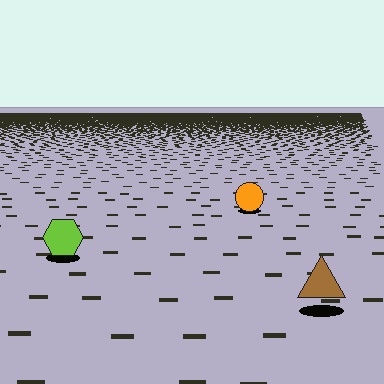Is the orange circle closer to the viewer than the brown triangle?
No. The brown triangle is closer — you can tell from the texture gradient: the ground texture is coarser near it.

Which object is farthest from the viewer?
The orange circle is farthest from the viewer. It appears smaller and the ground texture around it is denser.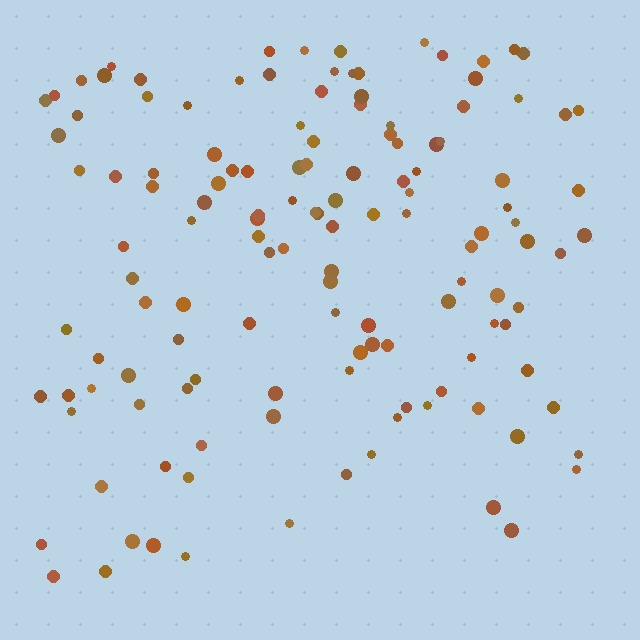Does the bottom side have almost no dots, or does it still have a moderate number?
Still a moderate number, just noticeably fewer than the top.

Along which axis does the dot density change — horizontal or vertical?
Vertical.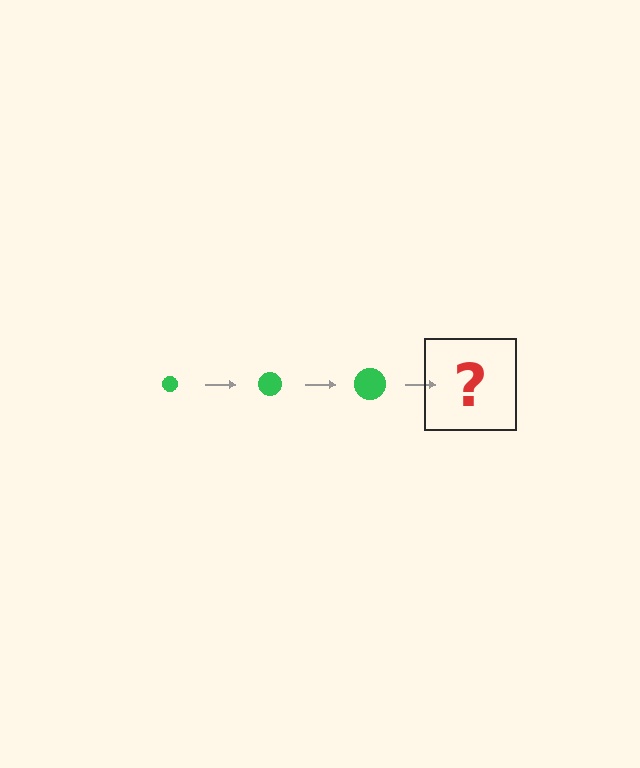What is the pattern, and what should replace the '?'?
The pattern is that the circle gets progressively larger each step. The '?' should be a green circle, larger than the previous one.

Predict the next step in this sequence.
The next step is a green circle, larger than the previous one.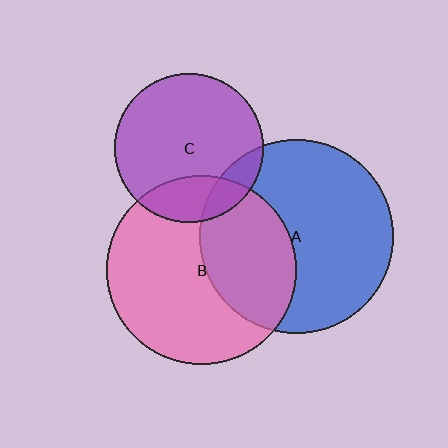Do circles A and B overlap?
Yes.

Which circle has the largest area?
Circle A (blue).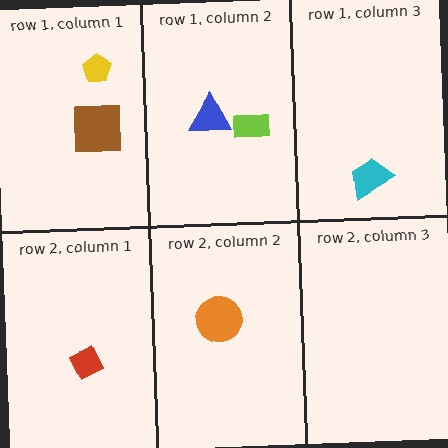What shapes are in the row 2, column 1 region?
The red diamond.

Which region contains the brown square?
The row 1, column 1 region.